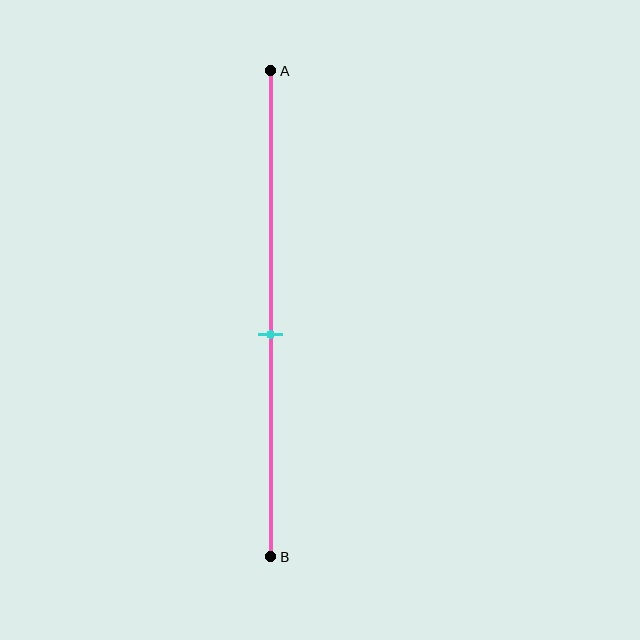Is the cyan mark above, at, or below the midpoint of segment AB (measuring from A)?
The cyan mark is below the midpoint of segment AB.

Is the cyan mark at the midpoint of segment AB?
No, the mark is at about 55% from A, not at the 50% midpoint.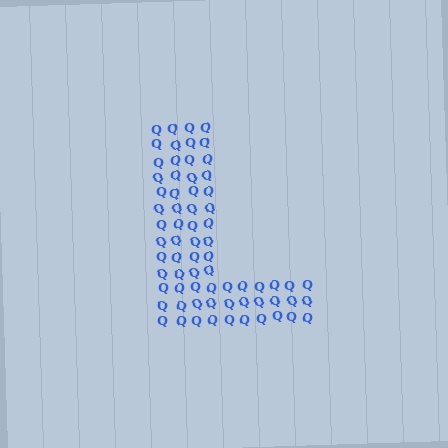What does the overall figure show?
The overall figure shows the letter L.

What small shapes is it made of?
It is made of small letter Q's.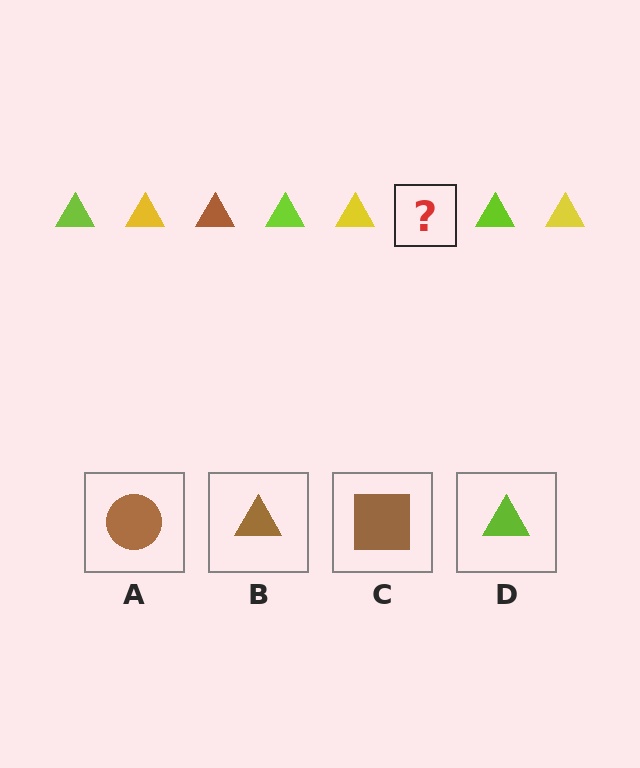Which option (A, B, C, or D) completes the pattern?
B.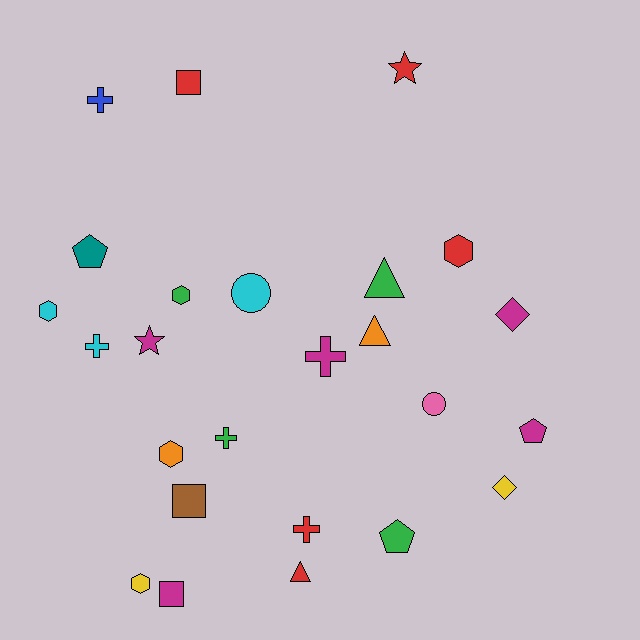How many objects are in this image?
There are 25 objects.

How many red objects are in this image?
There are 5 red objects.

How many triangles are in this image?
There are 3 triangles.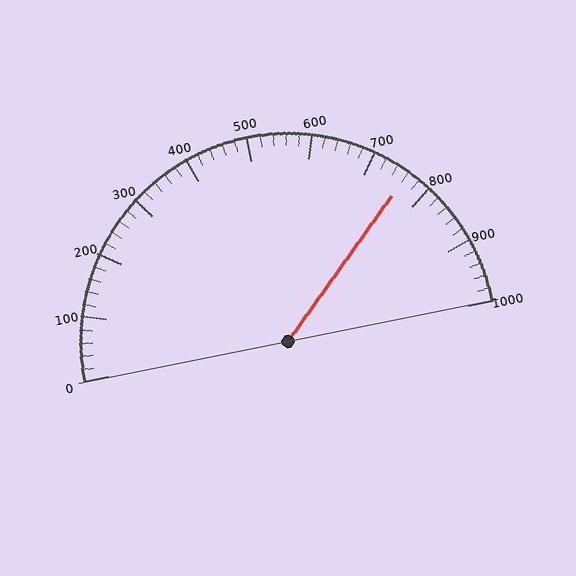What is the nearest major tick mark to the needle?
The nearest major tick mark is 800.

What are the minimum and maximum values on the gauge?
The gauge ranges from 0 to 1000.